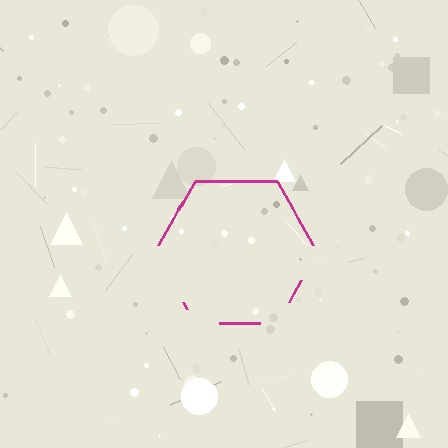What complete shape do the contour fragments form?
The contour fragments form a hexagon.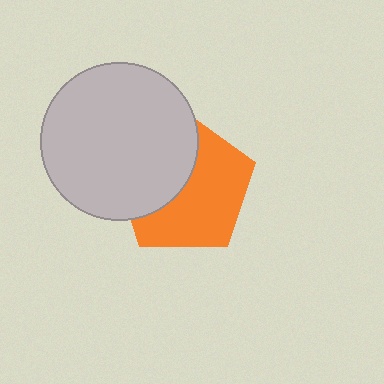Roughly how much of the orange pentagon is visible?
About half of it is visible (roughly 58%).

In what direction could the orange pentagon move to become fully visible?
The orange pentagon could move right. That would shift it out from behind the light gray circle entirely.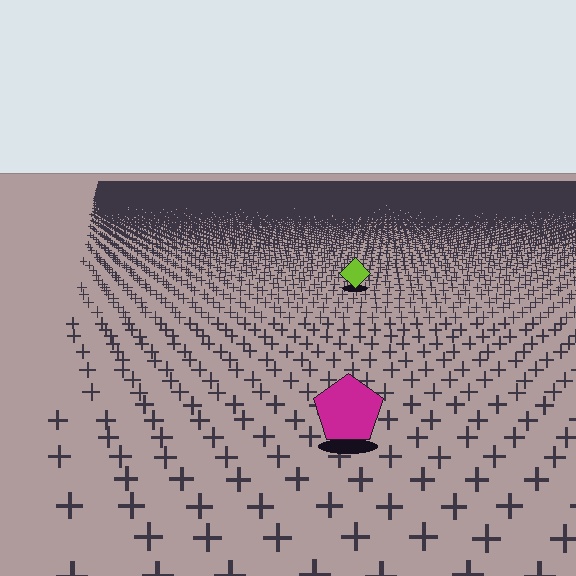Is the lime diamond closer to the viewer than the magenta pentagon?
No. The magenta pentagon is closer — you can tell from the texture gradient: the ground texture is coarser near it.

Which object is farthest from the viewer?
The lime diamond is farthest from the viewer. It appears smaller and the ground texture around it is denser.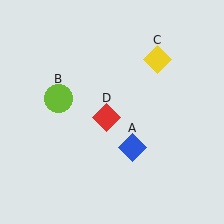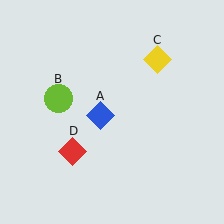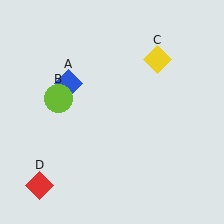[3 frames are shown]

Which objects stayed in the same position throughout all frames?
Lime circle (object B) and yellow diamond (object C) remained stationary.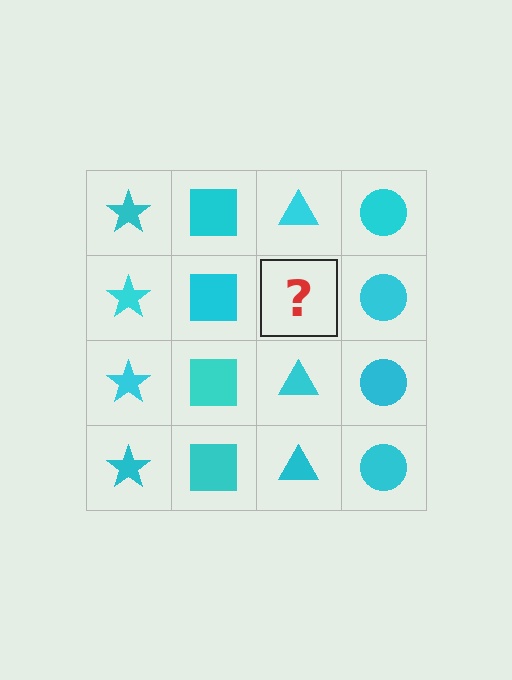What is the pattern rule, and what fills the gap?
The rule is that each column has a consistent shape. The gap should be filled with a cyan triangle.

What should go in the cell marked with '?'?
The missing cell should contain a cyan triangle.